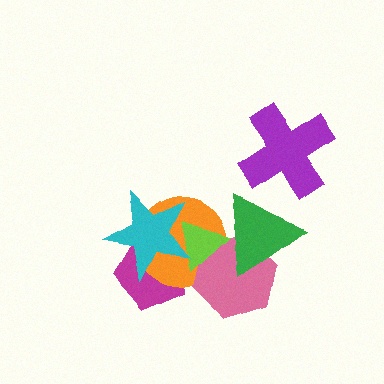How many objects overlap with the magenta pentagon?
3 objects overlap with the magenta pentagon.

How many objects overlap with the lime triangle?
5 objects overlap with the lime triangle.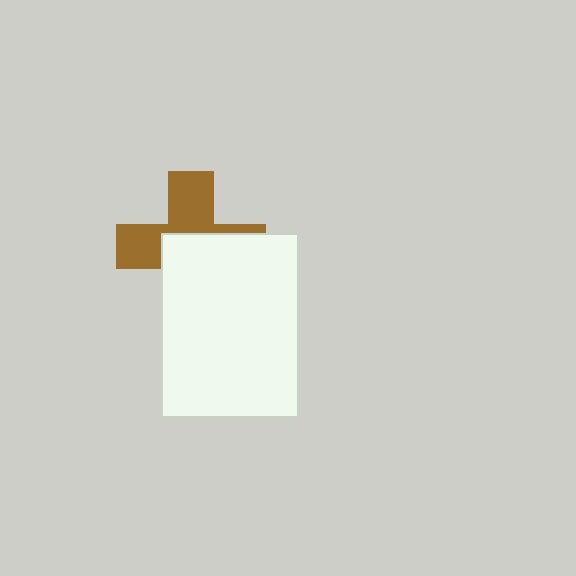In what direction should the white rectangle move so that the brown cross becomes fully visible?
The white rectangle should move down. That is the shortest direction to clear the overlap and leave the brown cross fully visible.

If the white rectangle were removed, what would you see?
You would see the complete brown cross.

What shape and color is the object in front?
The object in front is a white rectangle.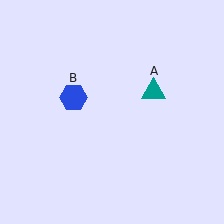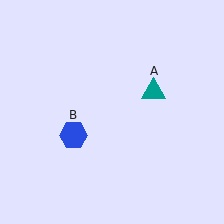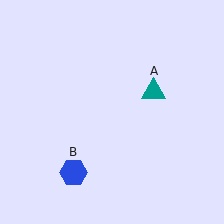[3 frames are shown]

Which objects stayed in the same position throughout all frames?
Teal triangle (object A) remained stationary.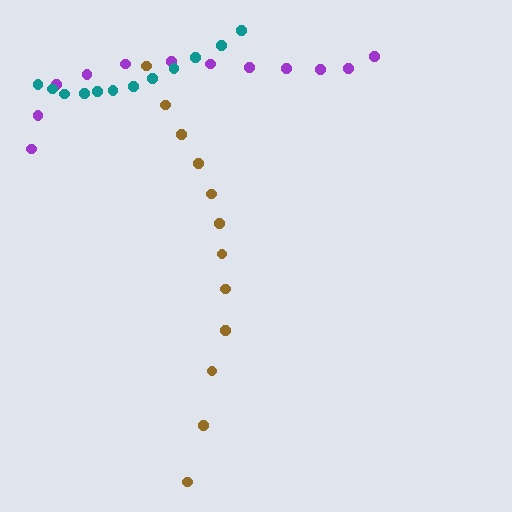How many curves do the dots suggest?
There are 3 distinct paths.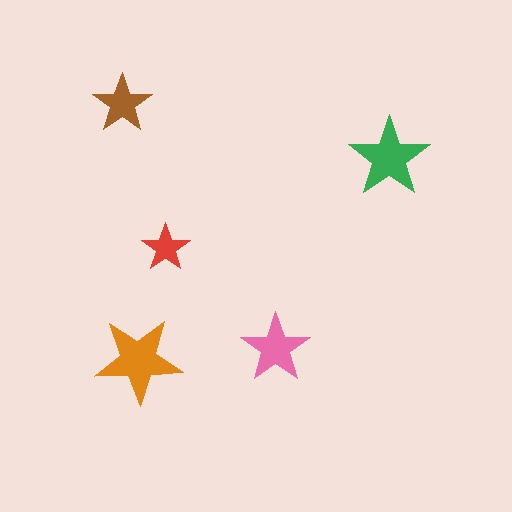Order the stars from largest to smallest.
the orange one, the green one, the pink one, the brown one, the red one.